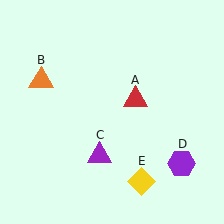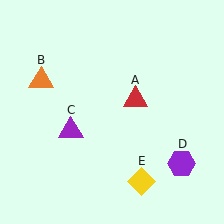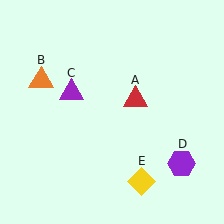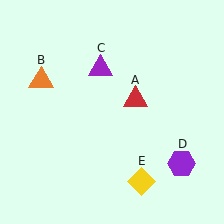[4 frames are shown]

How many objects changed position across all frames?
1 object changed position: purple triangle (object C).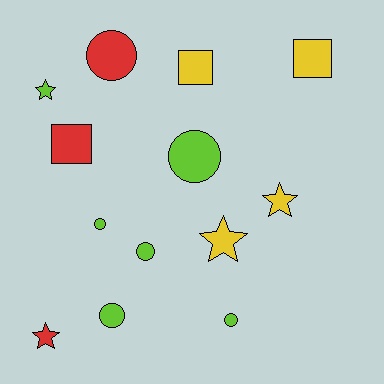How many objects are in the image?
There are 13 objects.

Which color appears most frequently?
Lime, with 6 objects.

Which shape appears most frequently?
Circle, with 6 objects.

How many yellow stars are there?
There are 2 yellow stars.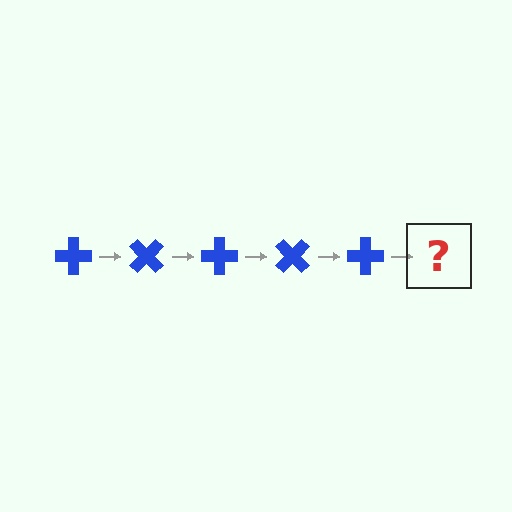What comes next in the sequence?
The next element should be a blue cross rotated 225 degrees.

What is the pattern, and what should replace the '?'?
The pattern is that the cross rotates 45 degrees each step. The '?' should be a blue cross rotated 225 degrees.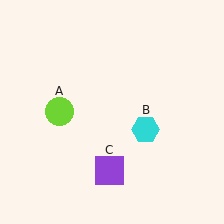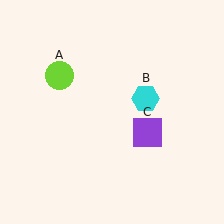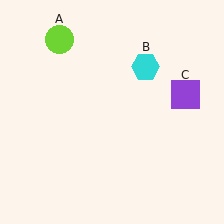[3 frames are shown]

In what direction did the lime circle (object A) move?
The lime circle (object A) moved up.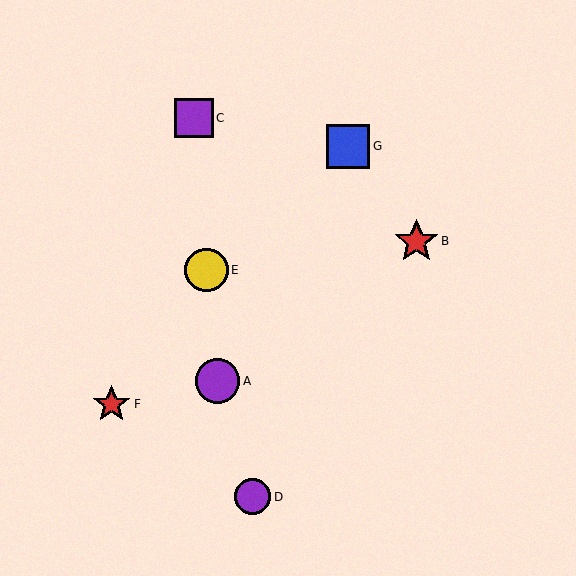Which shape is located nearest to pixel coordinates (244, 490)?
The purple circle (labeled D) at (253, 497) is nearest to that location.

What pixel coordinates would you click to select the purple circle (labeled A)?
Click at (218, 381) to select the purple circle A.